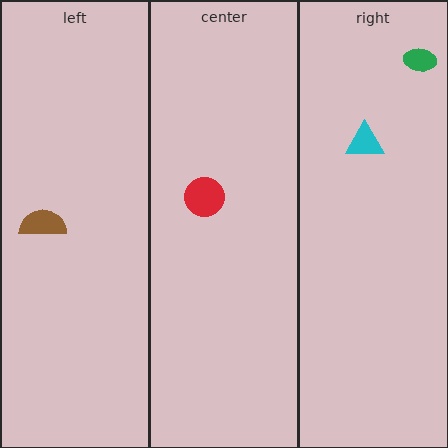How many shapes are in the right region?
2.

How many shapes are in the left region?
1.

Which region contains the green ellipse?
The right region.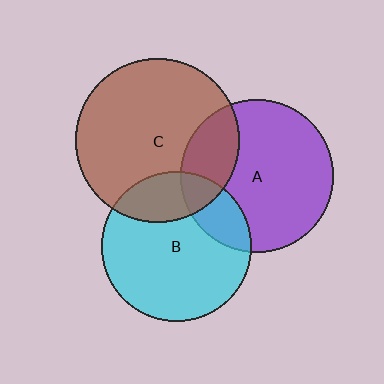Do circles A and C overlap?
Yes.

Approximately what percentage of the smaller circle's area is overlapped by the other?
Approximately 25%.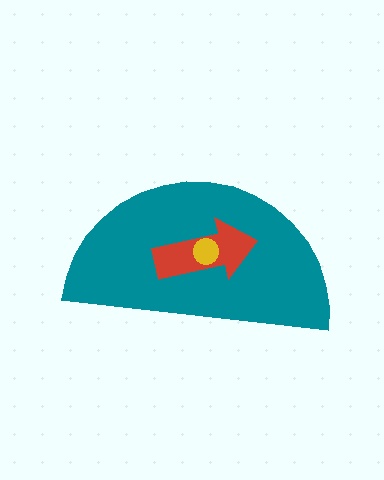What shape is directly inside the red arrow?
The yellow circle.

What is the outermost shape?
The teal semicircle.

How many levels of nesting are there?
3.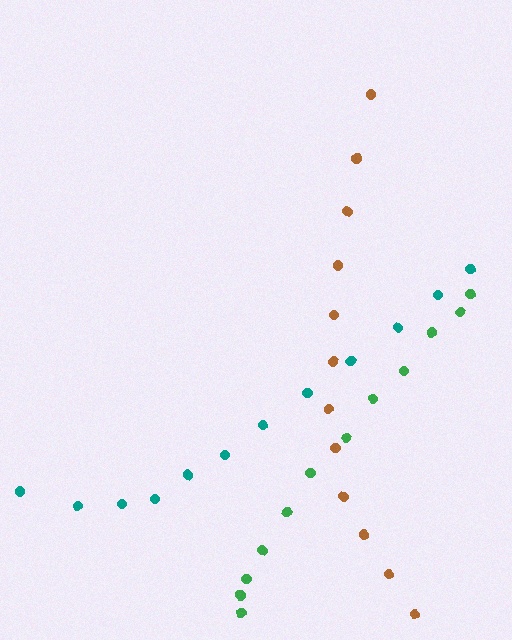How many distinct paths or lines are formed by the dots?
There are 3 distinct paths.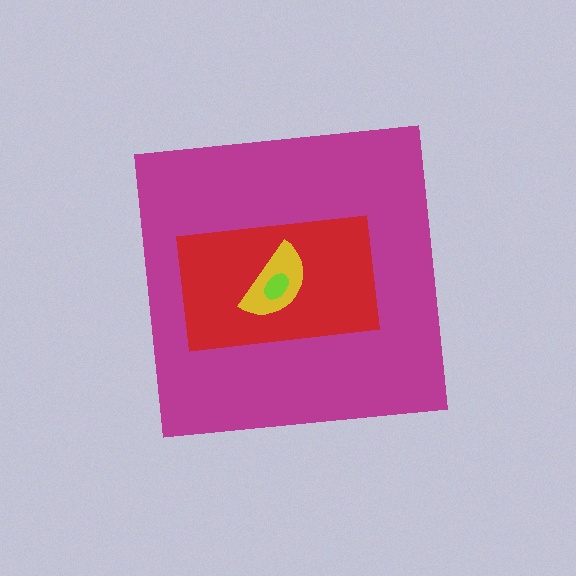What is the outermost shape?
The magenta square.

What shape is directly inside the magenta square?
The red rectangle.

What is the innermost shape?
The lime ellipse.